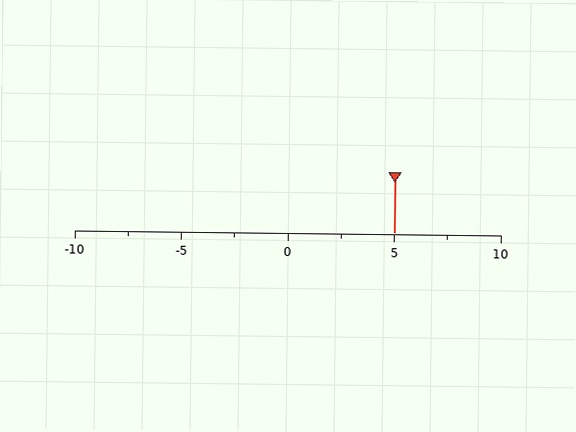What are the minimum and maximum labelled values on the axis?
The axis runs from -10 to 10.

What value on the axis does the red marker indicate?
The marker indicates approximately 5.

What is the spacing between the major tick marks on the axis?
The major ticks are spaced 5 apart.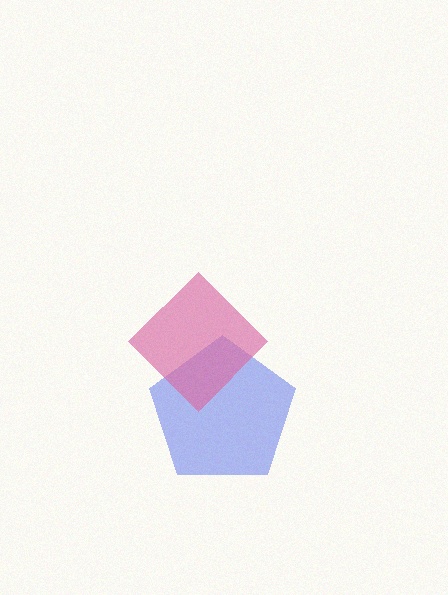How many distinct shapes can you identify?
There are 2 distinct shapes: a blue pentagon, a pink diamond.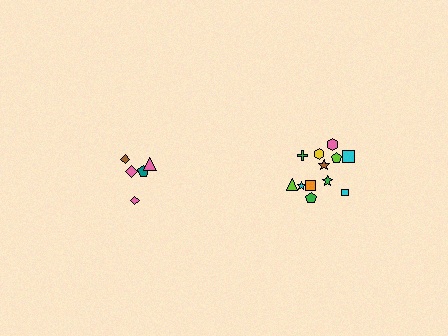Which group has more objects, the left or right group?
The right group.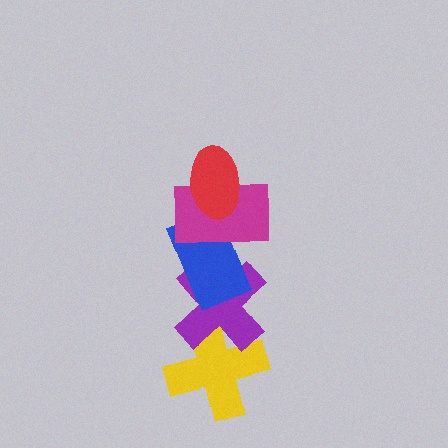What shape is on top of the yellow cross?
The purple cross is on top of the yellow cross.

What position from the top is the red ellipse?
The red ellipse is 1st from the top.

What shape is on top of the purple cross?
The blue rectangle is on top of the purple cross.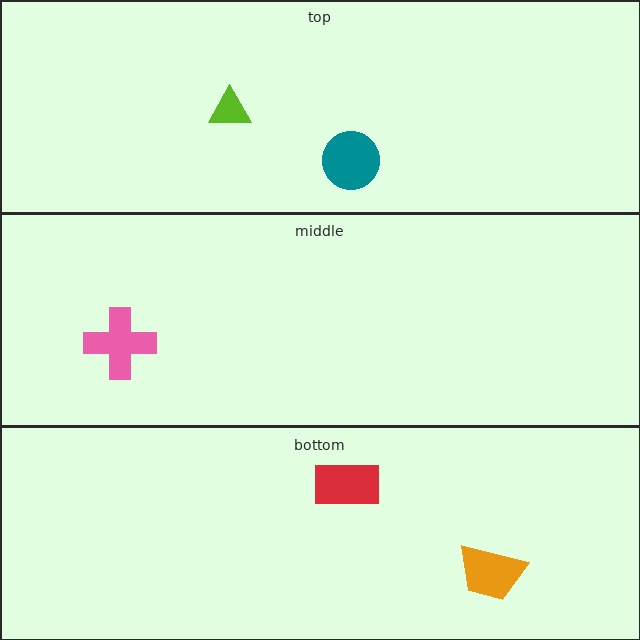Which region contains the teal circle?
The top region.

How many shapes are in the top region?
2.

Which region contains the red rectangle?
The bottom region.